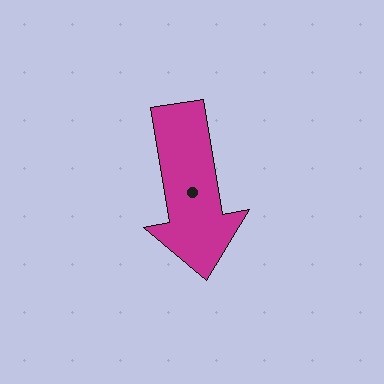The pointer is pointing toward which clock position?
Roughly 6 o'clock.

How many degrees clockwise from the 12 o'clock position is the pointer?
Approximately 171 degrees.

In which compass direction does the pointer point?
South.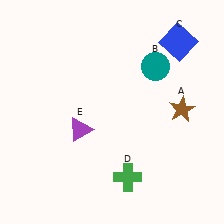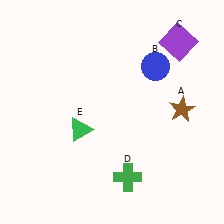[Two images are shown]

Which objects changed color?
B changed from teal to blue. C changed from blue to purple. E changed from purple to green.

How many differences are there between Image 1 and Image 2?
There are 3 differences between the two images.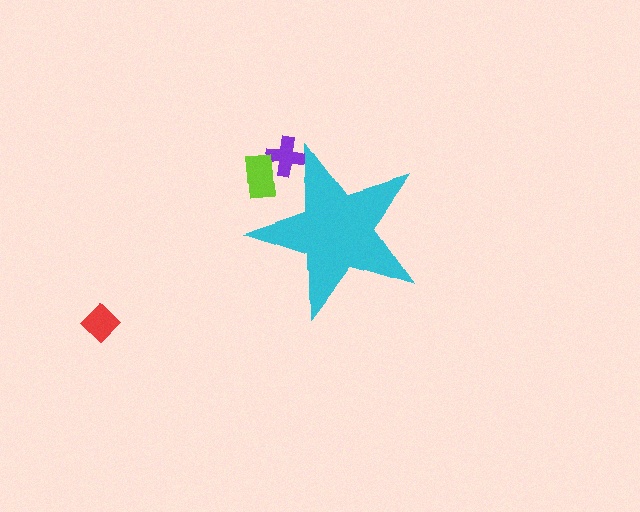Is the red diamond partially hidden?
No, the red diamond is fully visible.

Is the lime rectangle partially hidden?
Yes, the lime rectangle is partially hidden behind the cyan star.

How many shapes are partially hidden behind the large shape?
2 shapes are partially hidden.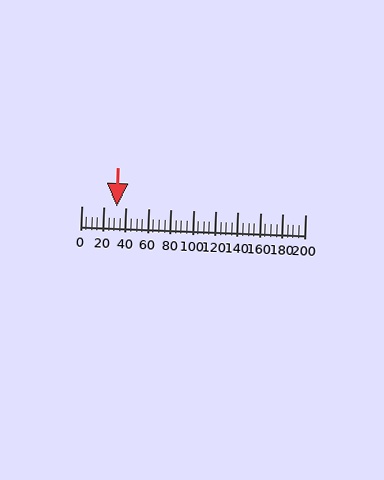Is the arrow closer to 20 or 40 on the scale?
The arrow is closer to 40.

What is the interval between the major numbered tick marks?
The major tick marks are spaced 20 units apart.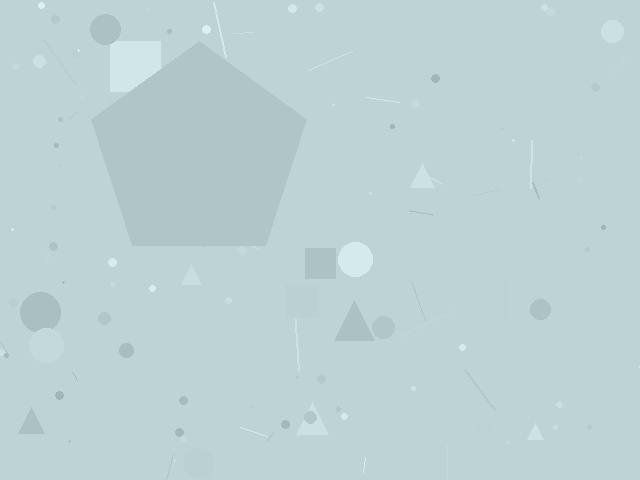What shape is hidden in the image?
A pentagon is hidden in the image.